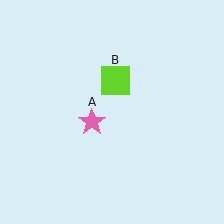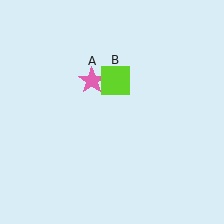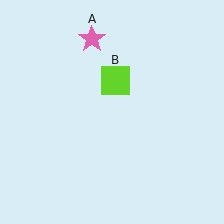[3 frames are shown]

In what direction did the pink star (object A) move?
The pink star (object A) moved up.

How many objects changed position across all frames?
1 object changed position: pink star (object A).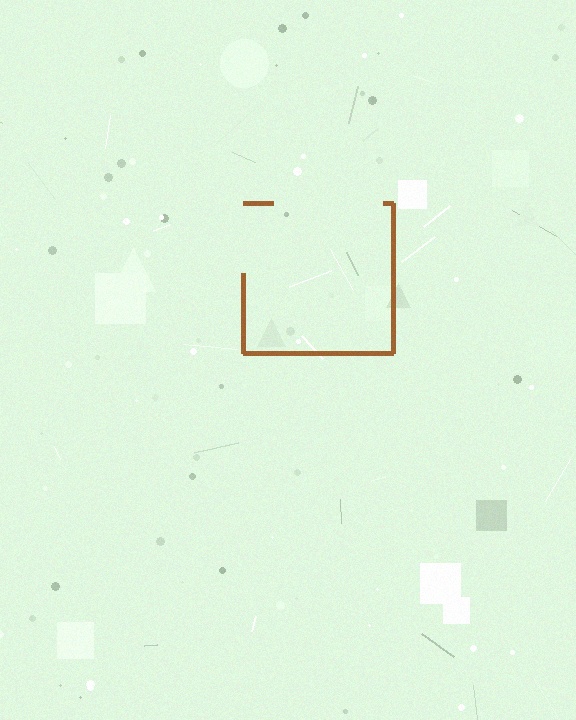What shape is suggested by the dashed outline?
The dashed outline suggests a square.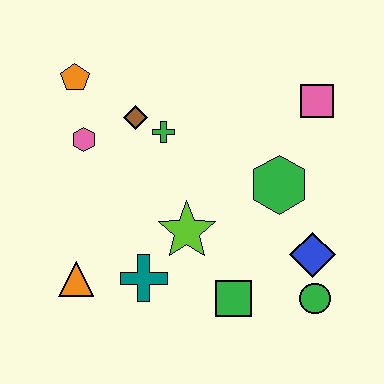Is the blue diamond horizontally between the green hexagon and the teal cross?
No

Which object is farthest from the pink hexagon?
The green circle is farthest from the pink hexagon.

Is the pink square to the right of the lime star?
Yes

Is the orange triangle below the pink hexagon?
Yes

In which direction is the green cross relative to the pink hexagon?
The green cross is to the right of the pink hexagon.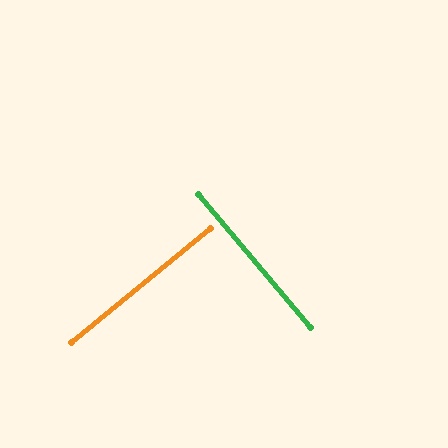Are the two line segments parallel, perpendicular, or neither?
Perpendicular — they meet at approximately 89°.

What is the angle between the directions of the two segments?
Approximately 89 degrees.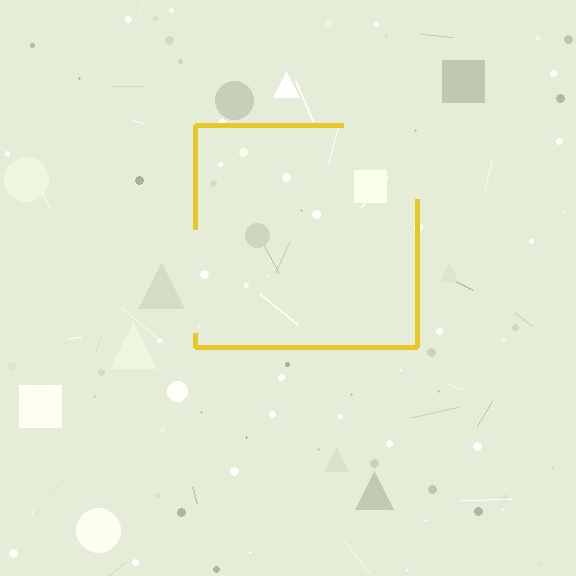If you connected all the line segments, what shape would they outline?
They would outline a square.